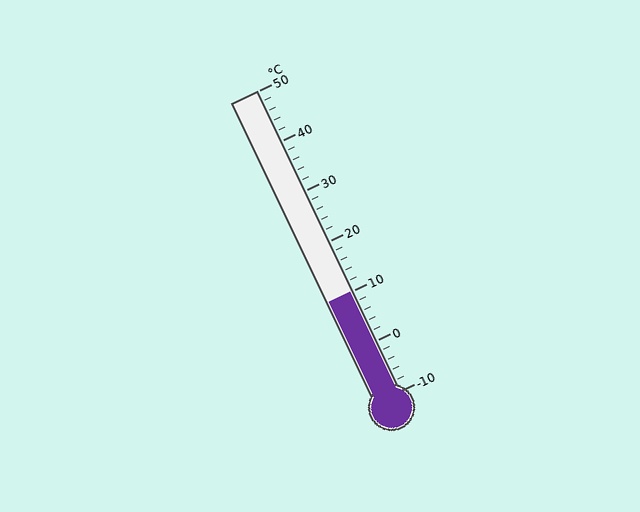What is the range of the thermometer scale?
The thermometer scale ranges from -10°C to 50°C.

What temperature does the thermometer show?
The thermometer shows approximately 10°C.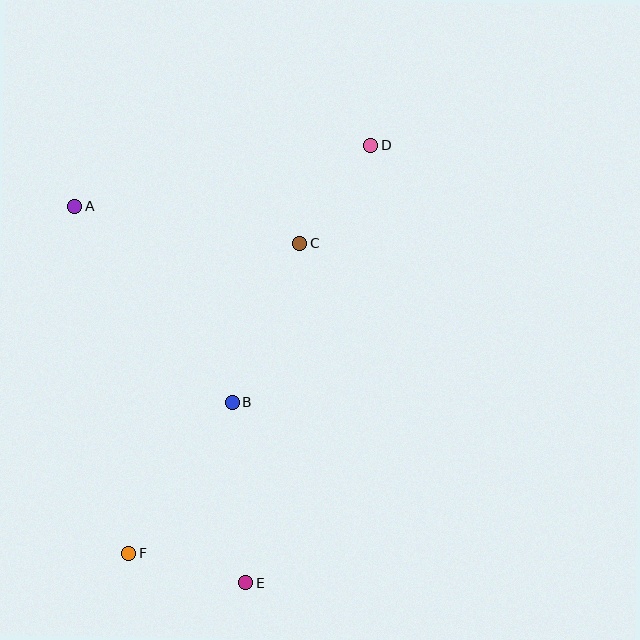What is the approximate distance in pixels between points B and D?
The distance between B and D is approximately 292 pixels.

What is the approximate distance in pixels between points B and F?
The distance between B and F is approximately 183 pixels.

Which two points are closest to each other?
Points E and F are closest to each other.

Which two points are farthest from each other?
Points D and F are farthest from each other.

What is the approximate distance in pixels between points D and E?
The distance between D and E is approximately 455 pixels.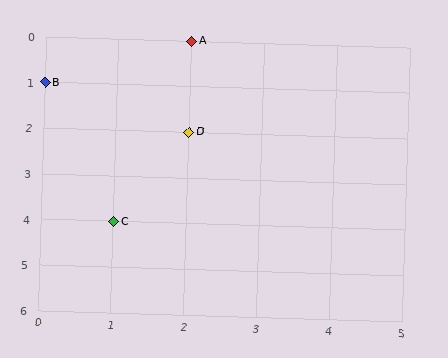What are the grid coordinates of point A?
Point A is at grid coordinates (2, 0).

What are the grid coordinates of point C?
Point C is at grid coordinates (1, 4).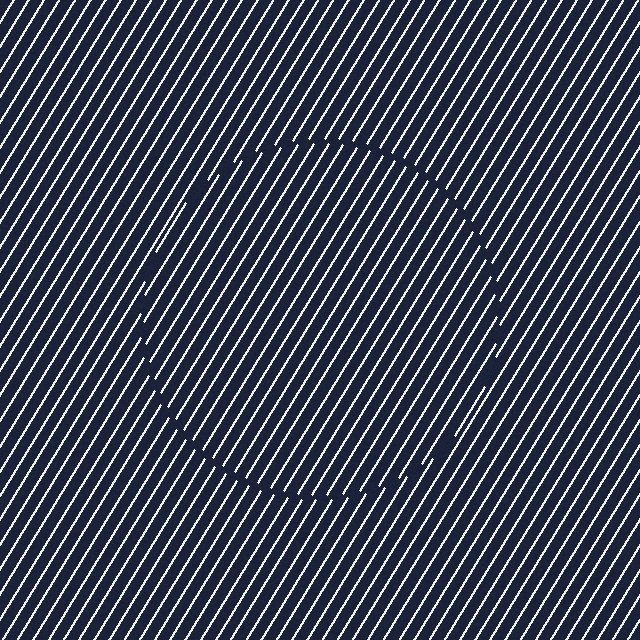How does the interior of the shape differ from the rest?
The interior of the shape contains the same grating, shifted by half a period — the contour is defined by the phase discontinuity where line-ends from the inner and outer gratings abut.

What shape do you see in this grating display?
An illusory circle. The interior of the shape contains the same grating, shifted by half a period — the contour is defined by the phase discontinuity where line-ends from the inner and outer gratings abut.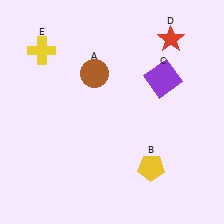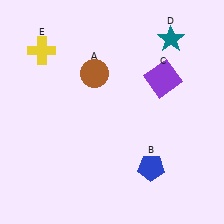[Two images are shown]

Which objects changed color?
B changed from yellow to blue. D changed from red to teal.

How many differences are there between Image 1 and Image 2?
There are 2 differences between the two images.